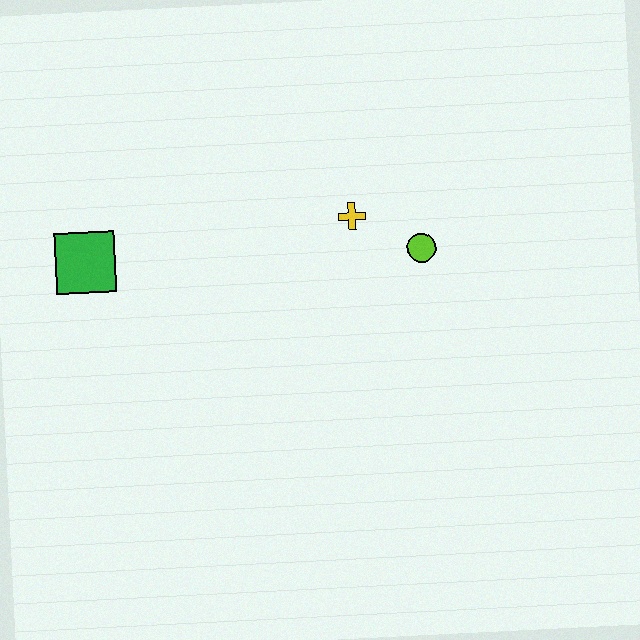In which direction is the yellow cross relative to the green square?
The yellow cross is to the right of the green square.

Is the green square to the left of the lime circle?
Yes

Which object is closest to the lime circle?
The yellow cross is closest to the lime circle.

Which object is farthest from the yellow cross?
The green square is farthest from the yellow cross.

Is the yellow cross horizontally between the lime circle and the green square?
Yes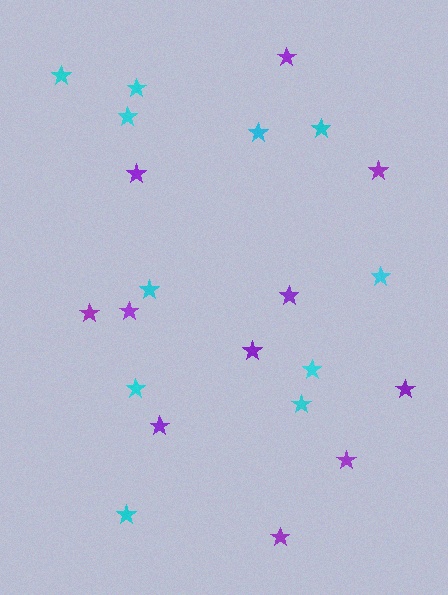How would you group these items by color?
There are 2 groups: one group of cyan stars (11) and one group of purple stars (11).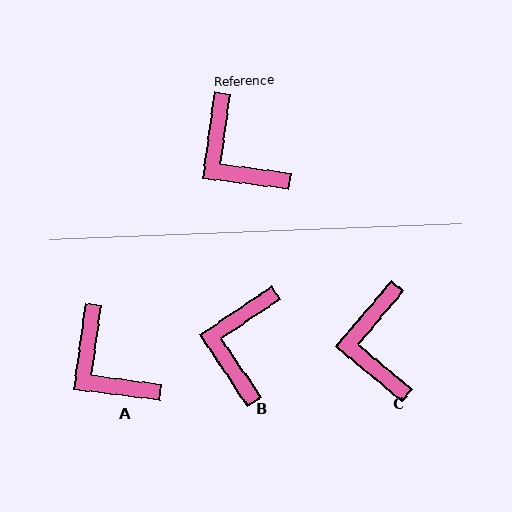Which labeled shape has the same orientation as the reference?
A.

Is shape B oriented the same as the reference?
No, it is off by about 48 degrees.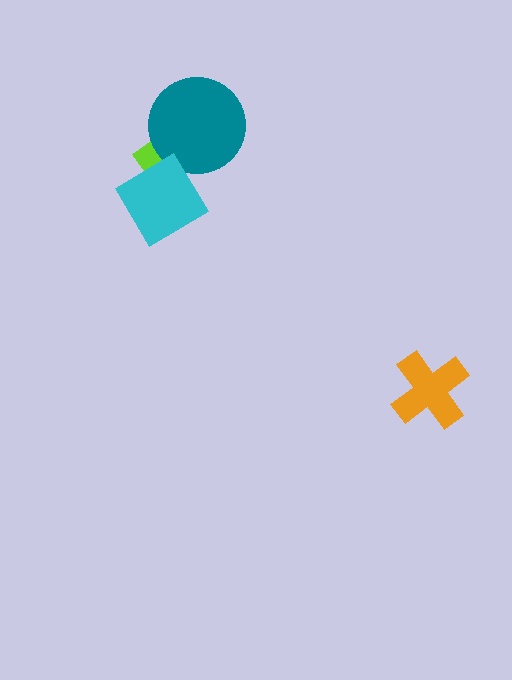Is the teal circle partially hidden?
Yes, it is partially covered by another shape.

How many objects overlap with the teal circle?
2 objects overlap with the teal circle.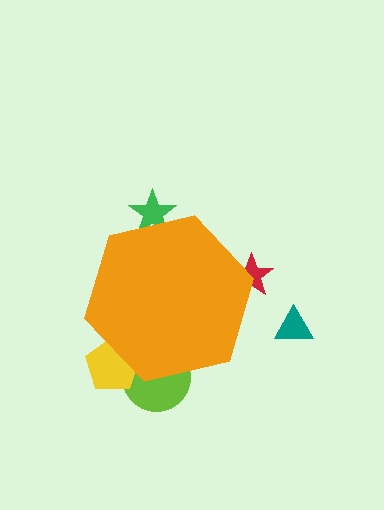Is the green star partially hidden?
Yes, the green star is partially hidden behind the orange hexagon.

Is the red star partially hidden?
Yes, the red star is partially hidden behind the orange hexagon.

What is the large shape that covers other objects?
An orange hexagon.